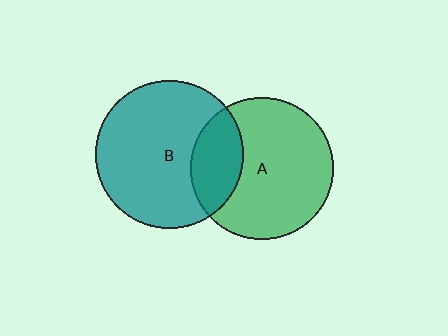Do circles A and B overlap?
Yes.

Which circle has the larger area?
Circle B (teal).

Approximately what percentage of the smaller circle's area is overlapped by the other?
Approximately 25%.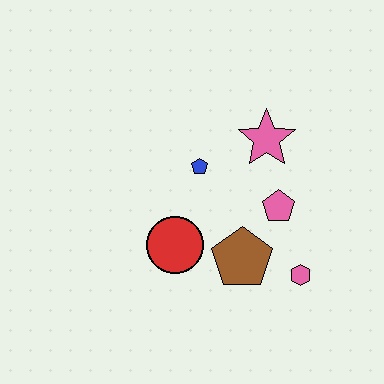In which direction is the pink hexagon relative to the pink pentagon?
The pink hexagon is below the pink pentagon.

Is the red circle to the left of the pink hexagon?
Yes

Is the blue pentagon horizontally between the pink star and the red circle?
Yes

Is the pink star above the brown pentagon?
Yes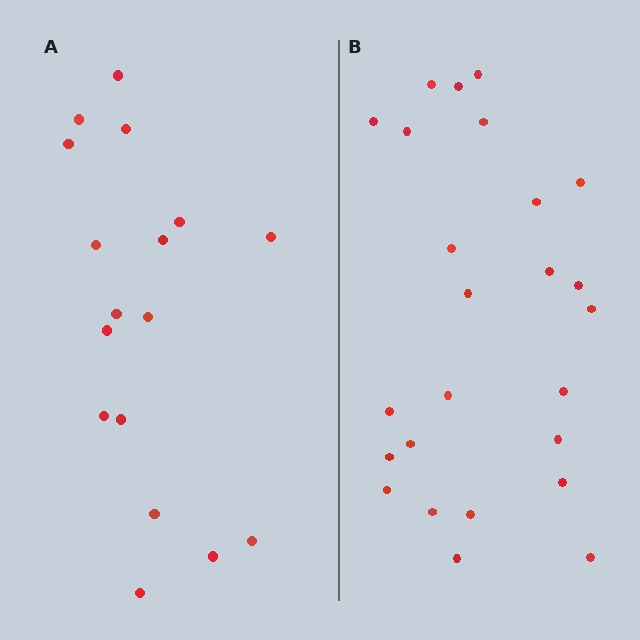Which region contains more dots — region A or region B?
Region B (the right region) has more dots.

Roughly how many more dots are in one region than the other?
Region B has roughly 8 or so more dots than region A.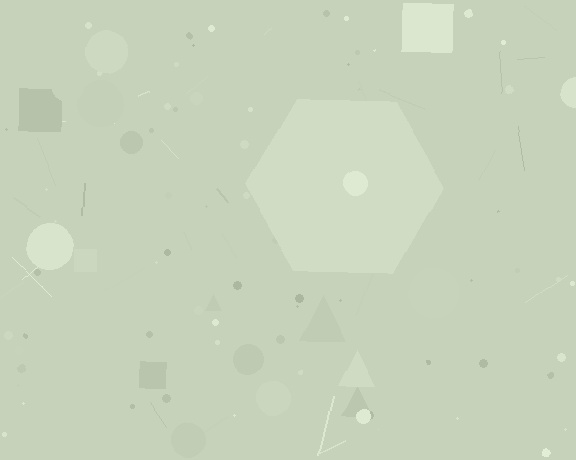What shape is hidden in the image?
A hexagon is hidden in the image.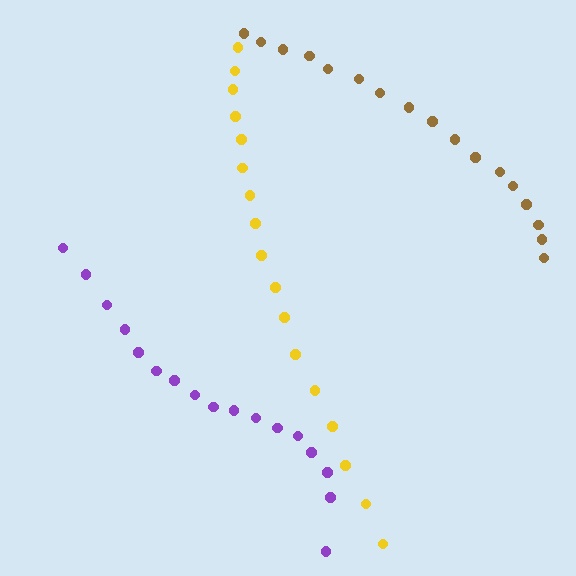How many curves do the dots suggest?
There are 3 distinct paths.